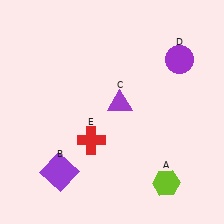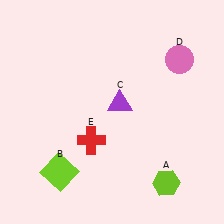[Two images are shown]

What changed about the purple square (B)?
In Image 1, B is purple. In Image 2, it changed to lime.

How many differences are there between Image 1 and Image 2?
There are 2 differences between the two images.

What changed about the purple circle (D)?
In Image 1, D is purple. In Image 2, it changed to pink.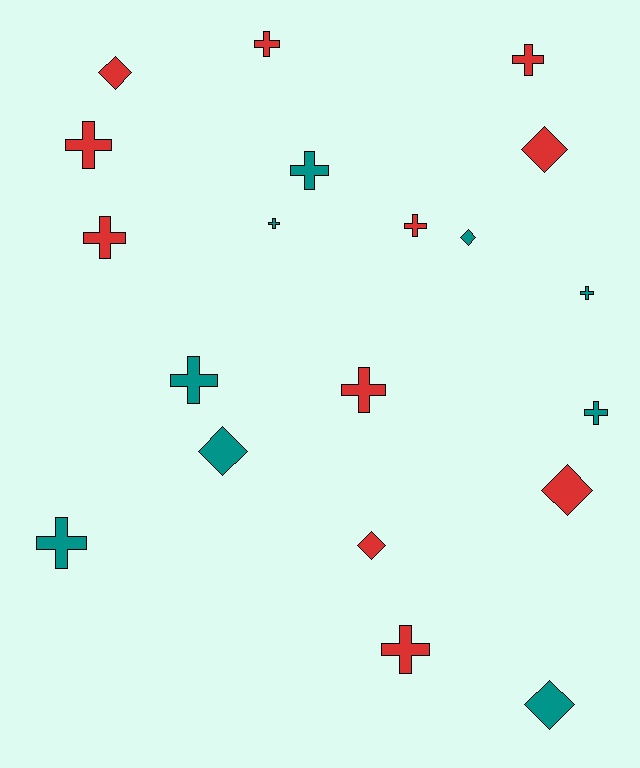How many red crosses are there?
There are 7 red crosses.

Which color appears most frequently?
Red, with 11 objects.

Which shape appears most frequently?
Cross, with 13 objects.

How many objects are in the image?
There are 20 objects.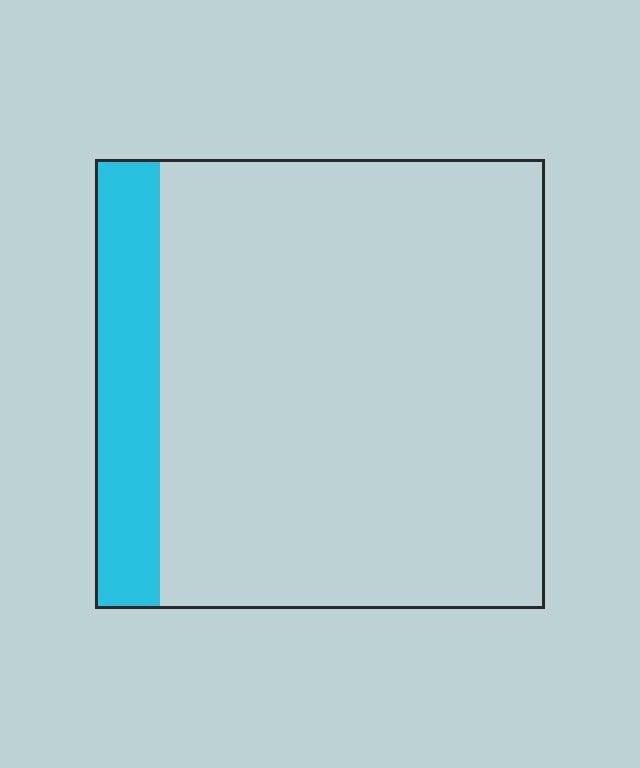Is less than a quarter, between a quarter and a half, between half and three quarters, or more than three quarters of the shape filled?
Less than a quarter.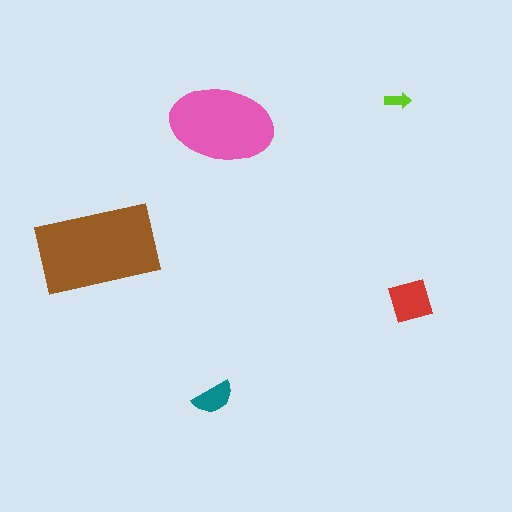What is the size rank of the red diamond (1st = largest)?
3rd.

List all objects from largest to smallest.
The brown rectangle, the pink ellipse, the red diamond, the teal semicircle, the lime arrow.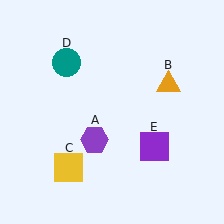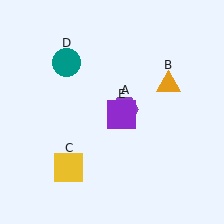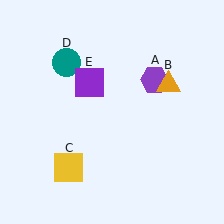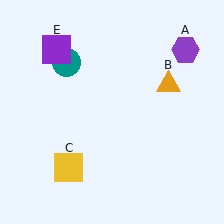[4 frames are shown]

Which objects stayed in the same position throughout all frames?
Orange triangle (object B) and yellow square (object C) and teal circle (object D) remained stationary.